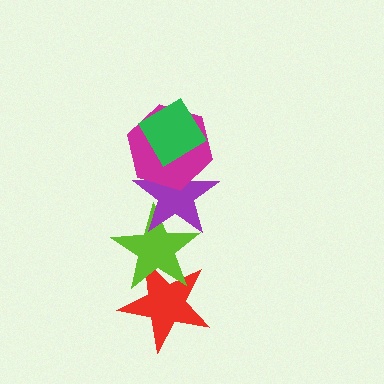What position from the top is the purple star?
The purple star is 3rd from the top.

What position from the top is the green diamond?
The green diamond is 1st from the top.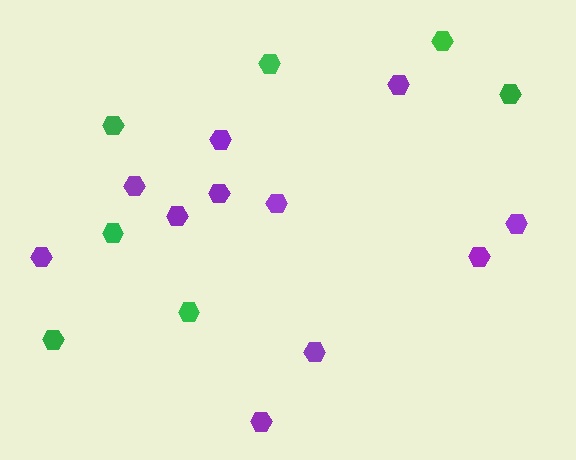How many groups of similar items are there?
There are 2 groups: one group of green hexagons (7) and one group of purple hexagons (11).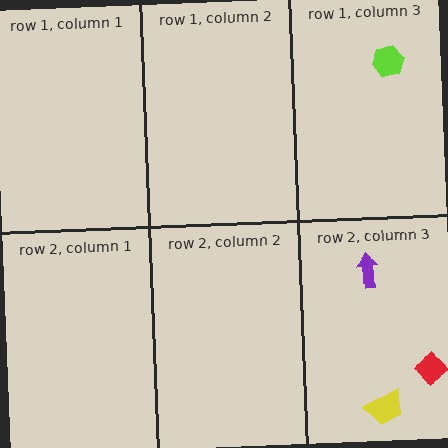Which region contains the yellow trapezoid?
The row 2, column 3 region.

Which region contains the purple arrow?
The row 2, column 3 region.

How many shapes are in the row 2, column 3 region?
3.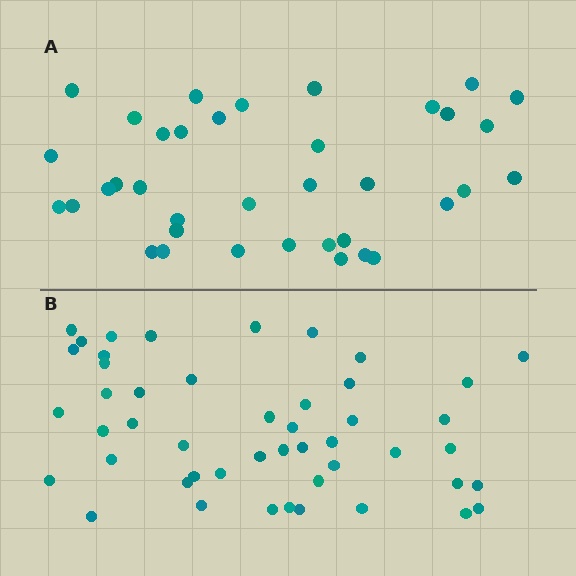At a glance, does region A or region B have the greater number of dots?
Region B (the bottom region) has more dots.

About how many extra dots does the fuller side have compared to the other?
Region B has roughly 12 or so more dots than region A.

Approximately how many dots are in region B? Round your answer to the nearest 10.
About 50 dots. (The exact count is 48, which rounds to 50.)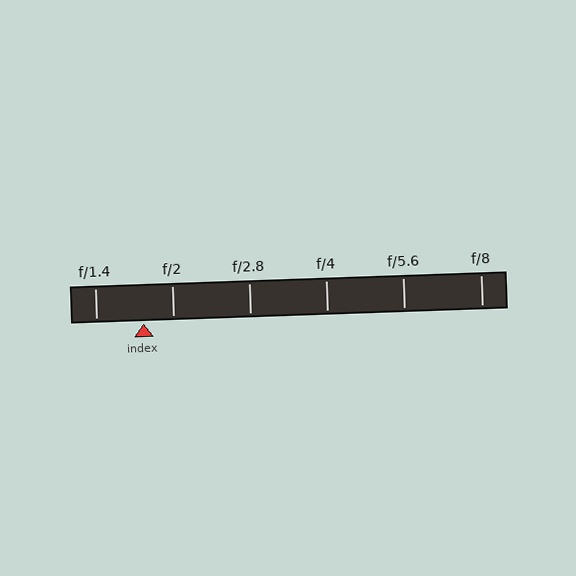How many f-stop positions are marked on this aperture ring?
There are 6 f-stop positions marked.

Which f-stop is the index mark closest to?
The index mark is closest to f/2.